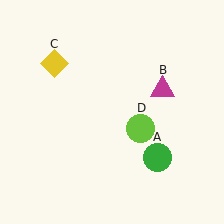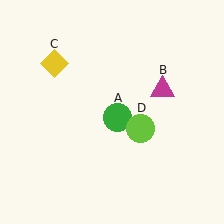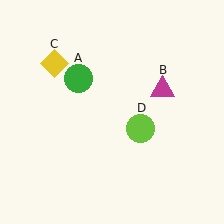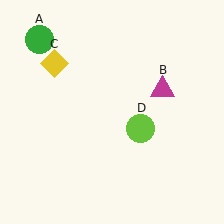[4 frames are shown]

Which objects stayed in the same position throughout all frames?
Magenta triangle (object B) and yellow diamond (object C) and lime circle (object D) remained stationary.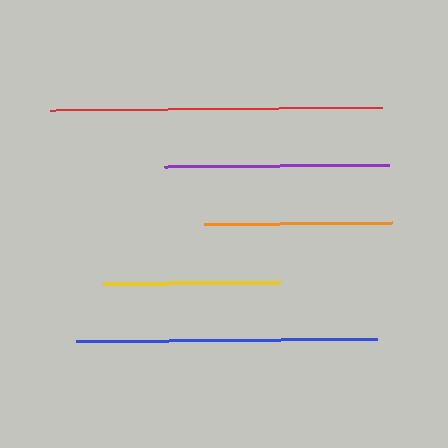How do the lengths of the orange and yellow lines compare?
The orange and yellow lines are approximately the same length.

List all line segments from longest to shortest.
From longest to shortest: red, blue, purple, orange, yellow.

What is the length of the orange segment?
The orange segment is approximately 188 pixels long.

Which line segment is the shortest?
The yellow line is the shortest at approximately 177 pixels.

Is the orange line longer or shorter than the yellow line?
The orange line is longer than the yellow line.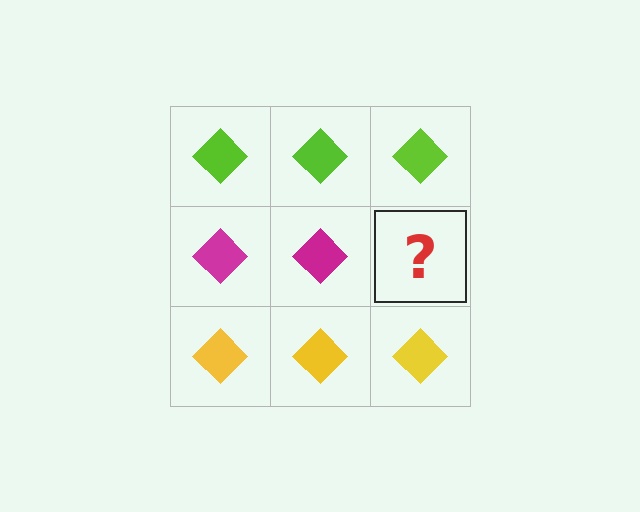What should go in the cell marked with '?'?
The missing cell should contain a magenta diamond.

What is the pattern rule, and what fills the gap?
The rule is that each row has a consistent color. The gap should be filled with a magenta diamond.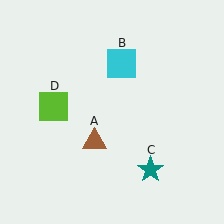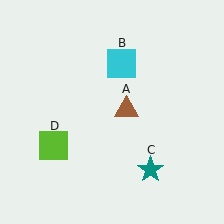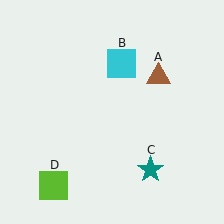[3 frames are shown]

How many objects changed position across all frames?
2 objects changed position: brown triangle (object A), lime square (object D).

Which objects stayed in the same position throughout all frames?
Cyan square (object B) and teal star (object C) remained stationary.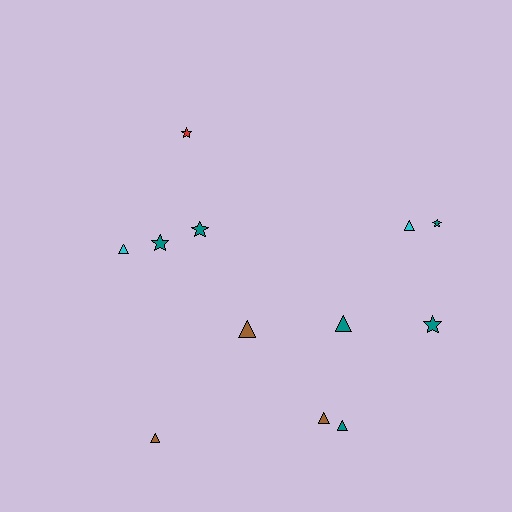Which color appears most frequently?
Teal, with 6 objects.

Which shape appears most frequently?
Triangle, with 7 objects.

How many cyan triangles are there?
There are 2 cyan triangles.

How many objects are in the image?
There are 12 objects.